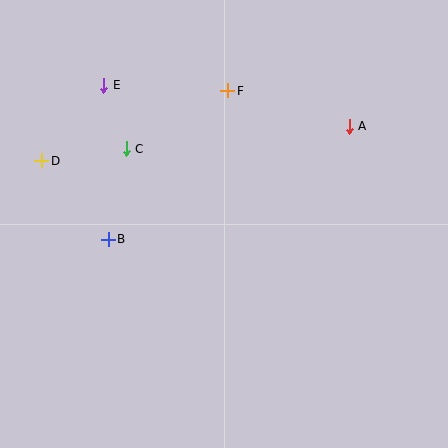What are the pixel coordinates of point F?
Point F is at (228, 91).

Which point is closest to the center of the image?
Point B at (108, 239) is closest to the center.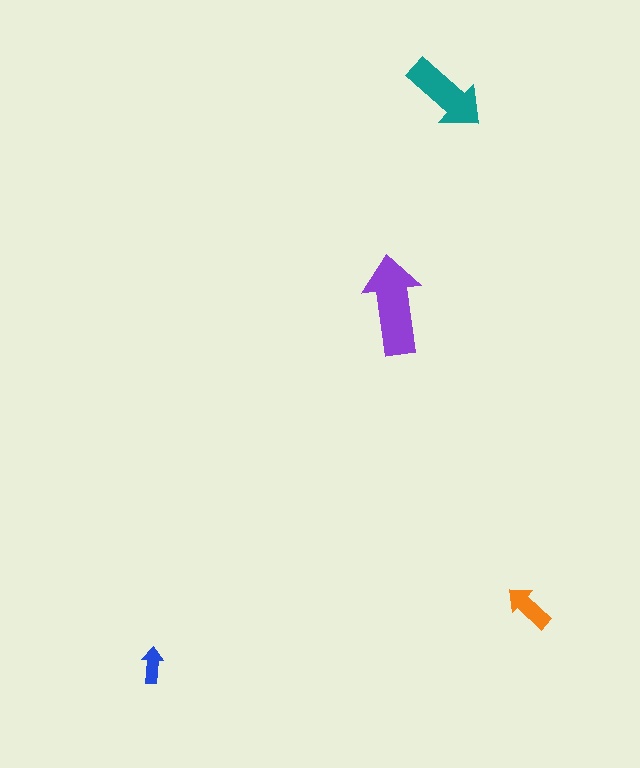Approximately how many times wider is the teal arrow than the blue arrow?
About 2.5 times wider.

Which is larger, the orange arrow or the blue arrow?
The orange one.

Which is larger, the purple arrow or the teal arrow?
The purple one.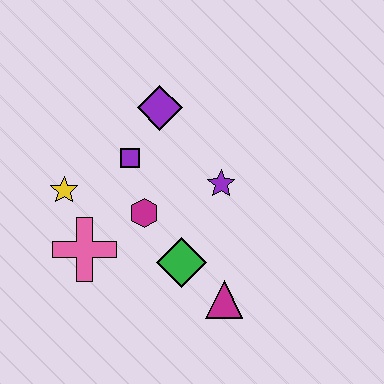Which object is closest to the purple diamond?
The purple square is closest to the purple diamond.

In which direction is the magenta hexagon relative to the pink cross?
The magenta hexagon is to the right of the pink cross.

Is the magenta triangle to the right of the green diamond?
Yes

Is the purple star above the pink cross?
Yes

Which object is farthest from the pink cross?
The purple diamond is farthest from the pink cross.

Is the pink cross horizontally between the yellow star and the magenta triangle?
Yes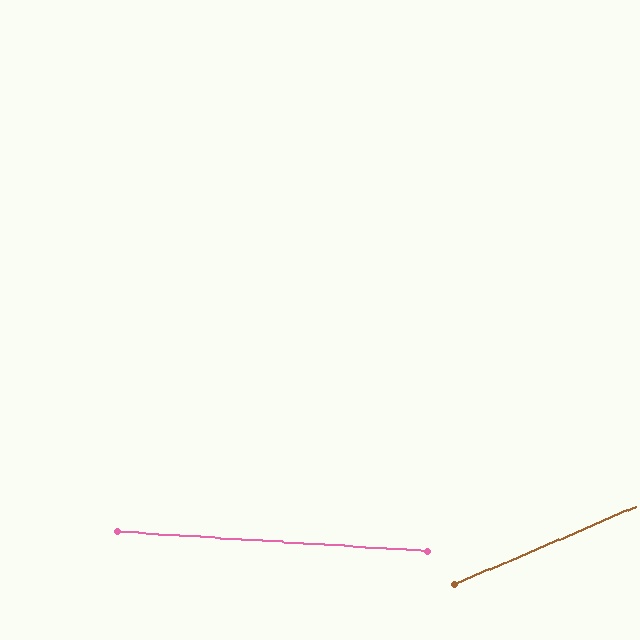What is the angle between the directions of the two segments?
Approximately 27 degrees.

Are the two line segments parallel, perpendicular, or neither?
Neither parallel nor perpendicular — they differ by about 27°.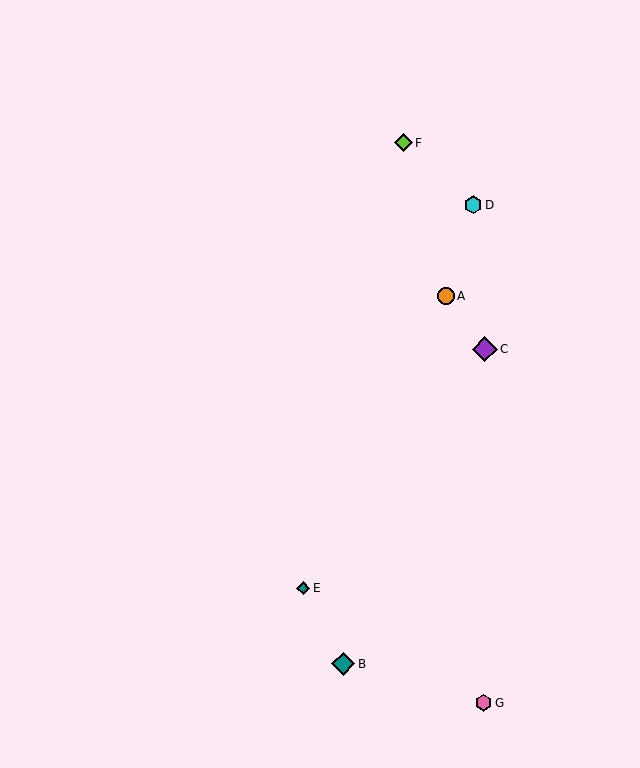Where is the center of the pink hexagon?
The center of the pink hexagon is at (484, 703).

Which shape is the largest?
The purple diamond (labeled C) is the largest.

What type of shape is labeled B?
Shape B is a teal diamond.